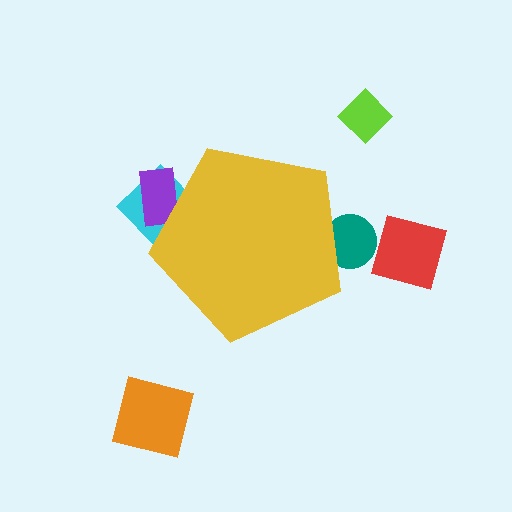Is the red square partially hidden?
No, the red square is fully visible.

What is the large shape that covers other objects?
A yellow pentagon.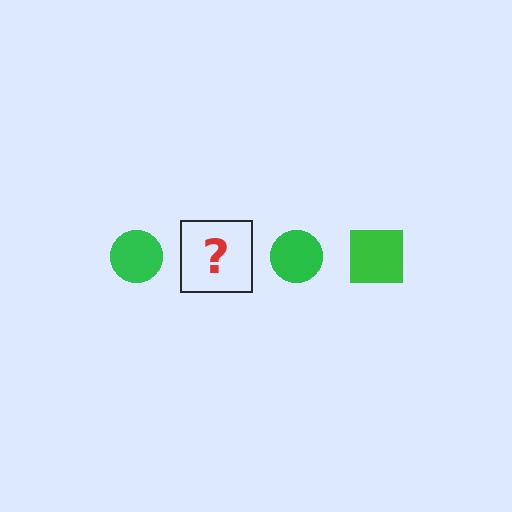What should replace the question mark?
The question mark should be replaced with a green square.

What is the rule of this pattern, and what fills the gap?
The rule is that the pattern cycles through circle, square shapes in green. The gap should be filled with a green square.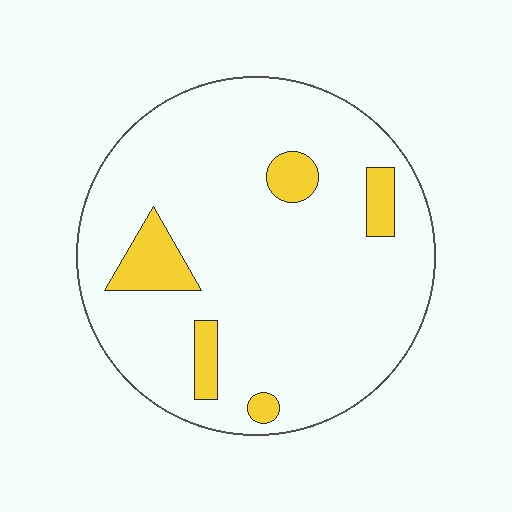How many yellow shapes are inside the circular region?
5.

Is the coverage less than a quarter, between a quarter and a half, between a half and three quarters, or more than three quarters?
Less than a quarter.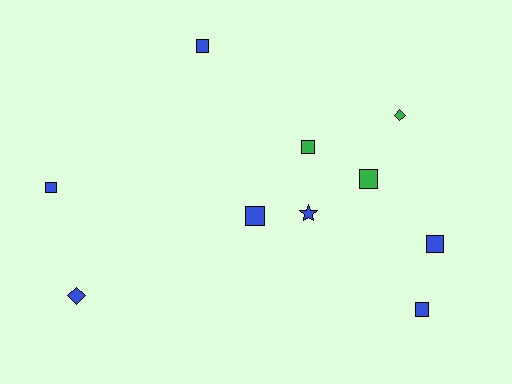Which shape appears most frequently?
Square, with 7 objects.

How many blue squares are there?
There are 5 blue squares.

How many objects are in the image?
There are 10 objects.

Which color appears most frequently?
Blue, with 7 objects.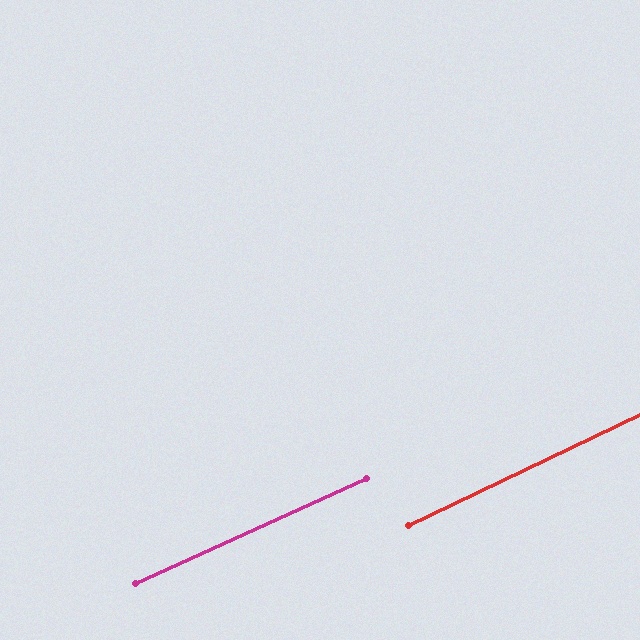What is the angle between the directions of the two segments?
Approximately 1 degree.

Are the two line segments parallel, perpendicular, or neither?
Parallel — their directions differ by only 1.0°.